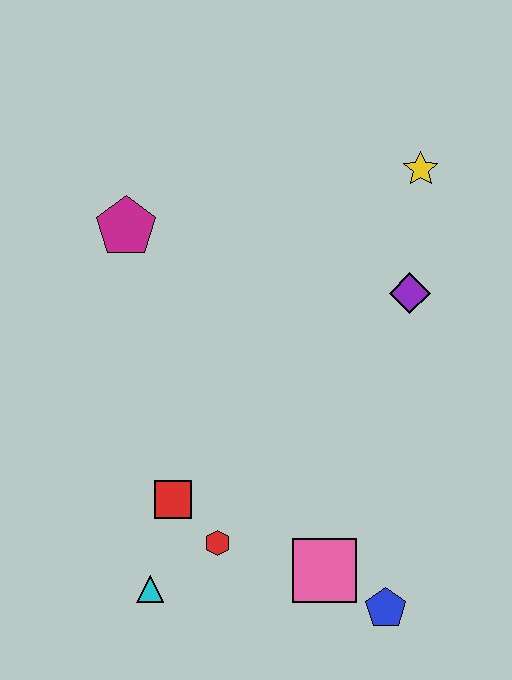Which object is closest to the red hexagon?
The red square is closest to the red hexagon.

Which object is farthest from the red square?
The yellow star is farthest from the red square.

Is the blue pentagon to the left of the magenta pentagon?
No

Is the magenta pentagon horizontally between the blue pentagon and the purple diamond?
No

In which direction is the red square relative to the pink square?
The red square is to the left of the pink square.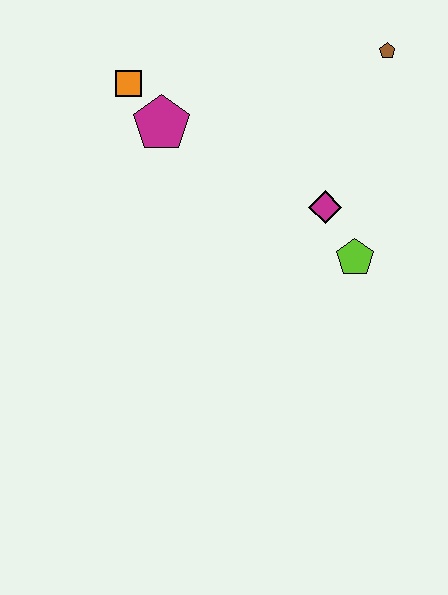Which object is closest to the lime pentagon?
The magenta diamond is closest to the lime pentagon.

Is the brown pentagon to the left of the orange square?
No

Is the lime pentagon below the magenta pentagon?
Yes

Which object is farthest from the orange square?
The lime pentagon is farthest from the orange square.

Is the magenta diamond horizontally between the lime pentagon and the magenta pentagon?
Yes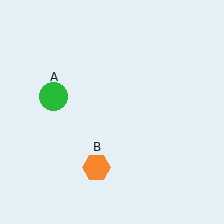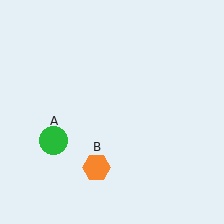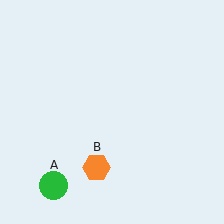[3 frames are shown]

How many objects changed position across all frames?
1 object changed position: green circle (object A).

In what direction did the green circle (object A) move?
The green circle (object A) moved down.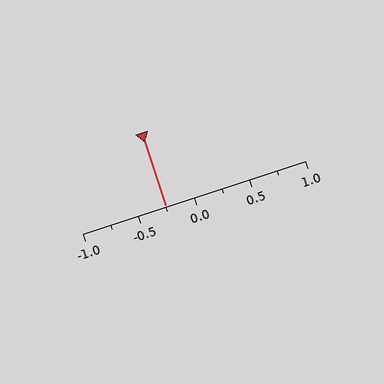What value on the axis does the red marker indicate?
The marker indicates approximately -0.25.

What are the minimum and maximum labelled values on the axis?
The axis runs from -1.0 to 1.0.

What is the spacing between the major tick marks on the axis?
The major ticks are spaced 0.5 apart.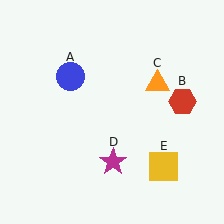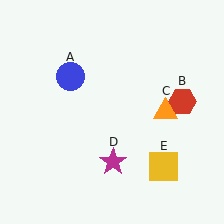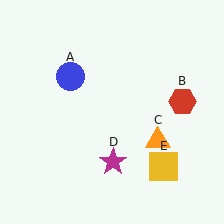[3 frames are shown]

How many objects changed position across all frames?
1 object changed position: orange triangle (object C).